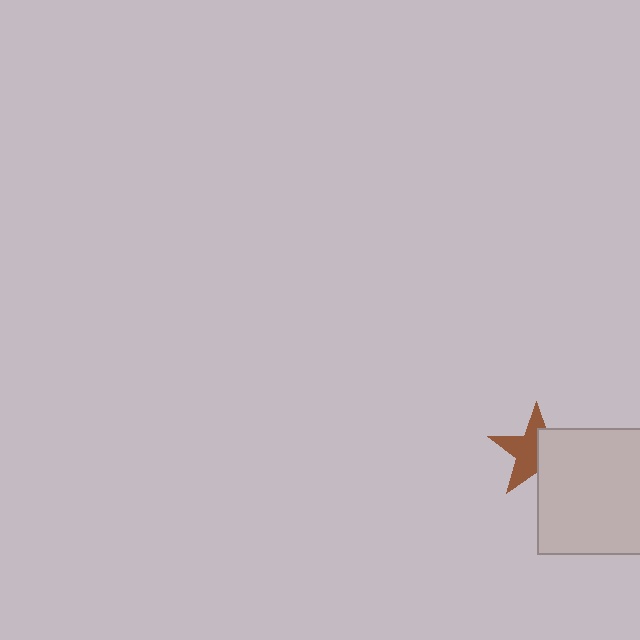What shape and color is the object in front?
The object in front is a light gray square.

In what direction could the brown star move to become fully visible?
The brown star could move left. That would shift it out from behind the light gray square entirely.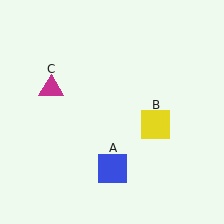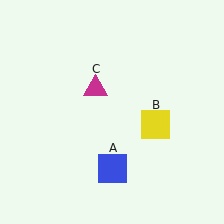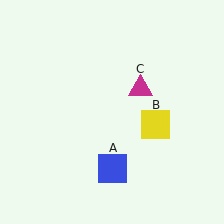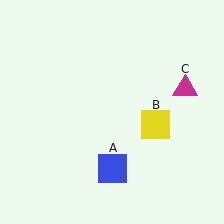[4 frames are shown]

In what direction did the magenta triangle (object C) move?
The magenta triangle (object C) moved right.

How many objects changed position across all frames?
1 object changed position: magenta triangle (object C).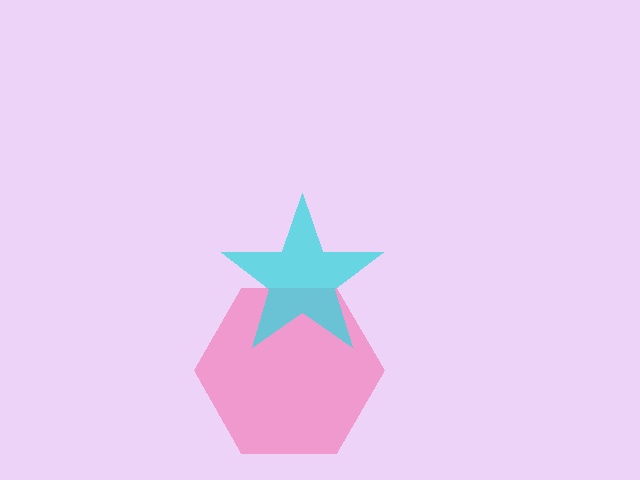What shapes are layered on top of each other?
The layered shapes are: a pink hexagon, a cyan star.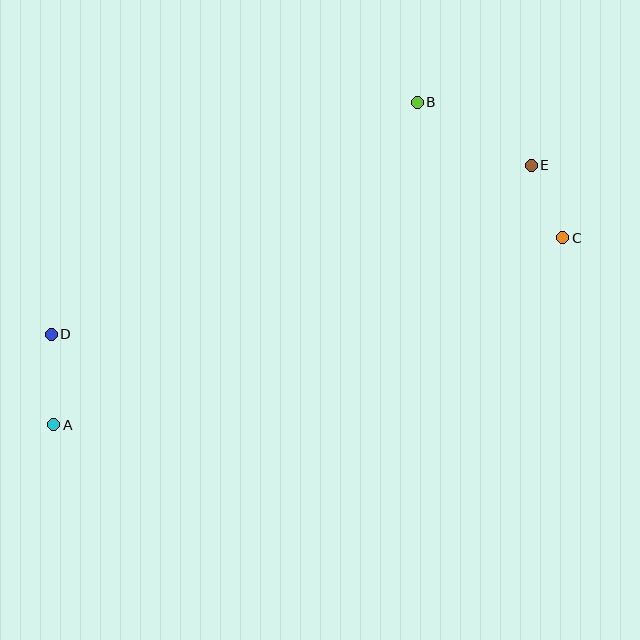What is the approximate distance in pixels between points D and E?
The distance between D and E is approximately 509 pixels.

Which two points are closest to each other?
Points C and E are closest to each other.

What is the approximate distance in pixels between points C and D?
The distance between C and D is approximately 520 pixels.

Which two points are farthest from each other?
Points A and E are farthest from each other.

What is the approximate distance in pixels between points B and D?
The distance between B and D is approximately 433 pixels.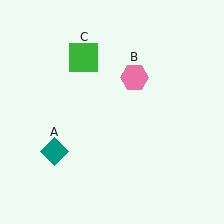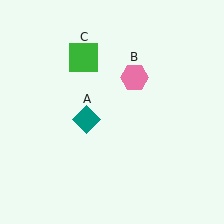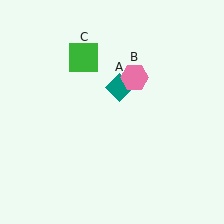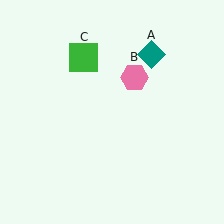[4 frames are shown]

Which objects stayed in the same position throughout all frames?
Pink hexagon (object B) and green square (object C) remained stationary.